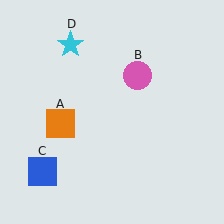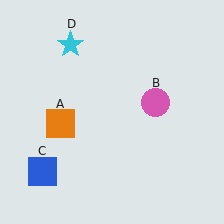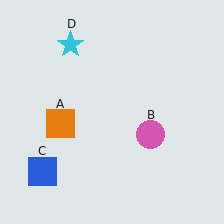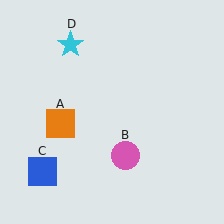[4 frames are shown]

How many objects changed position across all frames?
1 object changed position: pink circle (object B).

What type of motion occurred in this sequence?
The pink circle (object B) rotated clockwise around the center of the scene.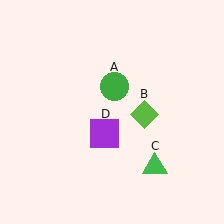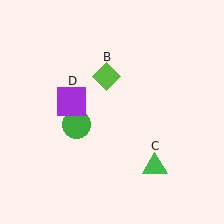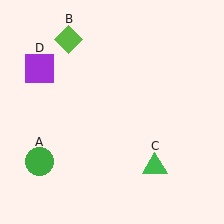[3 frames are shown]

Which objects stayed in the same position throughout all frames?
Green triangle (object C) remained stationary.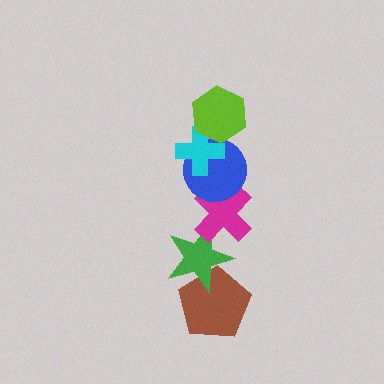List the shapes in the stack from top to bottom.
From top to bottom: the lime hexagon, the cyan cross, the blue circle, the magenta cross, the green star, the brown pentagon.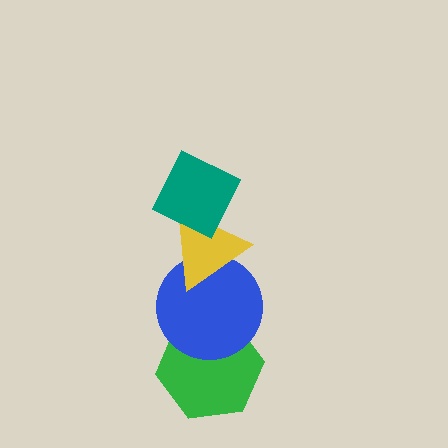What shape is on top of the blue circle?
The yellow triangle is on top of the blue circle.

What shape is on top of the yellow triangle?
The teal diamond is on top of the yellow triangle.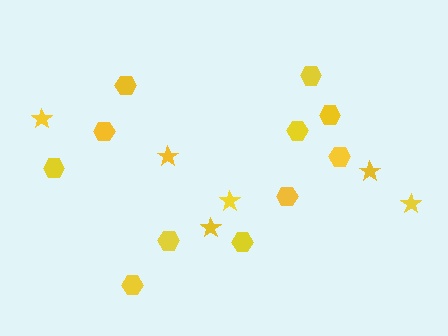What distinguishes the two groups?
There are 2 groups: one group of hexagons (11) and one group of stars (6).